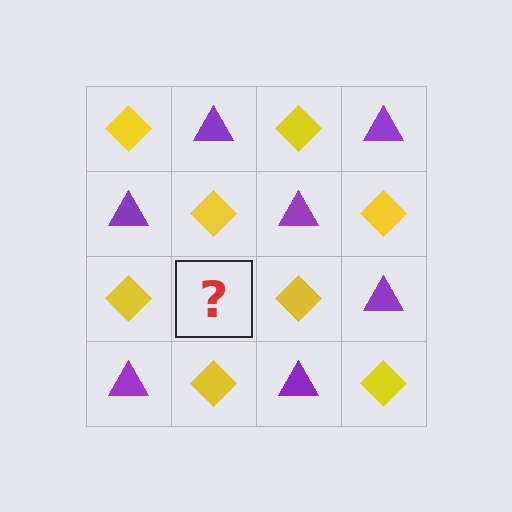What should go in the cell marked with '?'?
The missing cell should contain a purple triangle.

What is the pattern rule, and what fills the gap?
The rule is that it alternates yellow diamond and purple triangle in a checkerboard pattern. The gap should be filled with a purple triangle.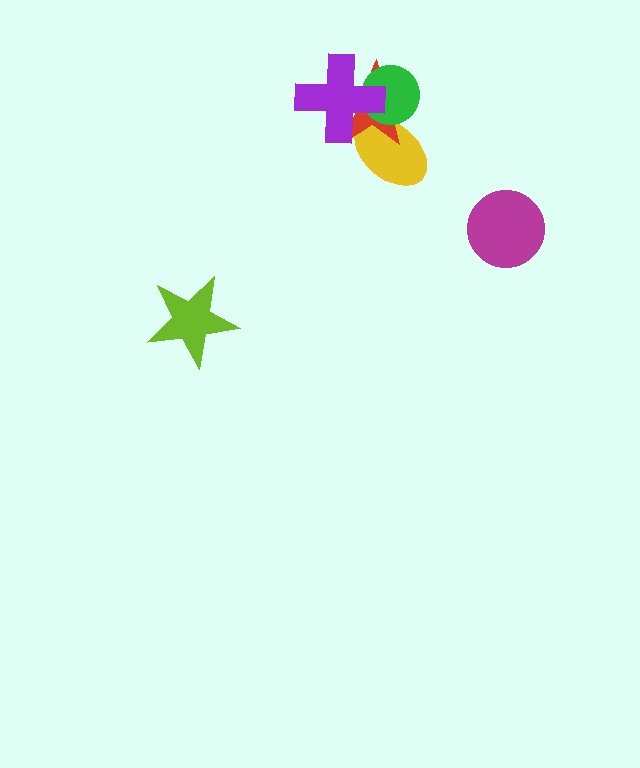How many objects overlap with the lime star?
0 objects overlap with the lime star.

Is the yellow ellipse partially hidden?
Yes, it is partially covered by another shape.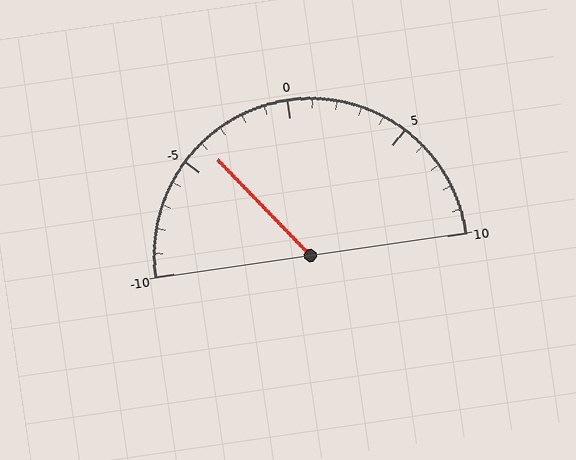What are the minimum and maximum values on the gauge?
The gauge ranges from -10 to 10.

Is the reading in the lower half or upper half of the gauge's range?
The reading is in the lower half of the range (-10 to 10).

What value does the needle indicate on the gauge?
The needle indicates approximately -4.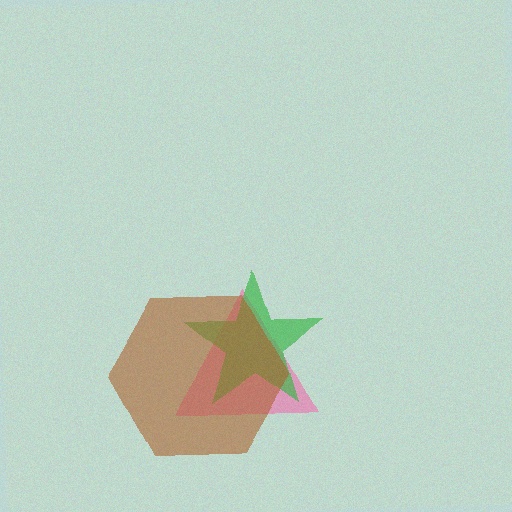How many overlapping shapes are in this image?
There are 3 overlapping shapes in the image.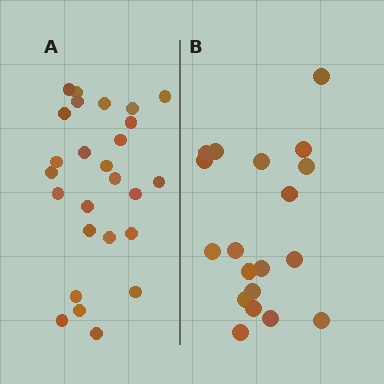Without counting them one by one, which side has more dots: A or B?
Region A (the left region) has more dots.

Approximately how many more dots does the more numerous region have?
Region A has roughly 8 or so more dots than region B.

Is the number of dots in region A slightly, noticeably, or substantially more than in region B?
Region A has noticeably more, but not dramatically so. The ratio is roughly 1.4 to 1.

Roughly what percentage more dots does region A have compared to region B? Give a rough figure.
About 35% more.